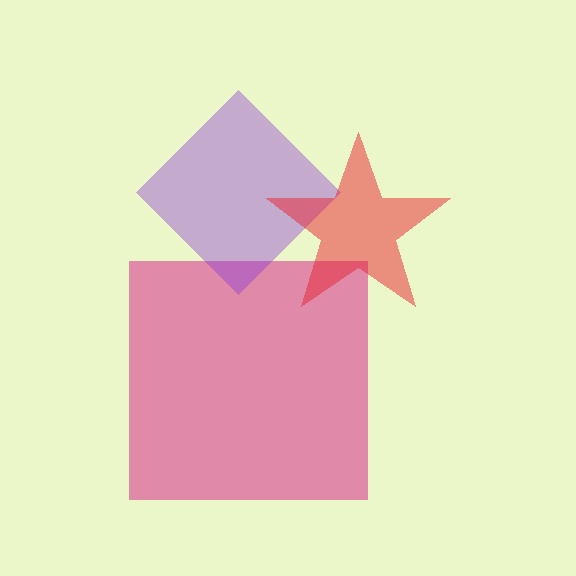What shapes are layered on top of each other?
The layered shapes are: a magenta square, a purple diamond, a red star.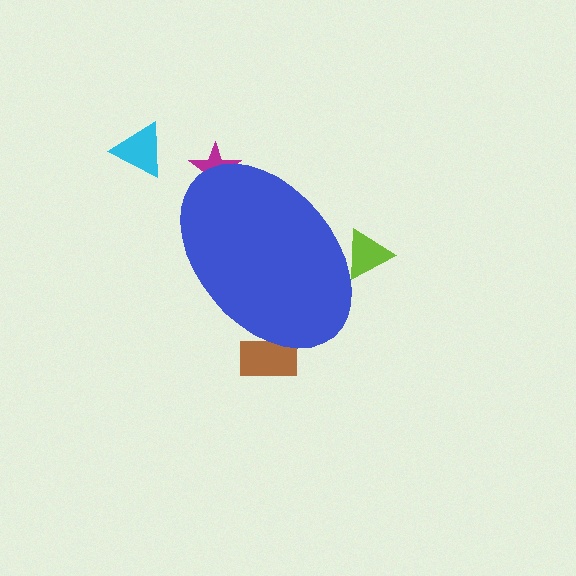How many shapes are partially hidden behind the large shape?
3 shapes are partially hidden.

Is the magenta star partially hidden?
Yes, the magenta star is partially hidden behind the blue ellipse.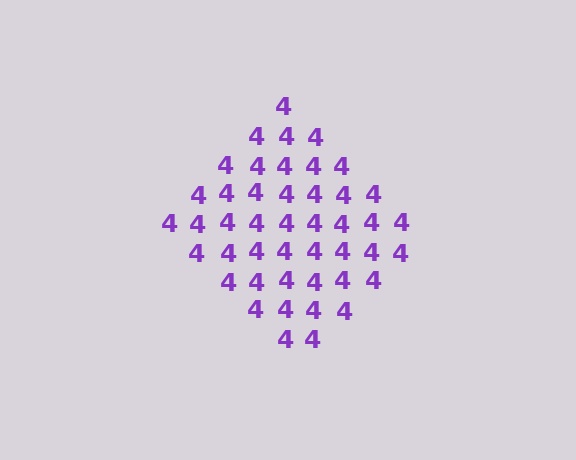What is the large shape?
The large shape is a diamond.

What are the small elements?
The small elements are digit 4's.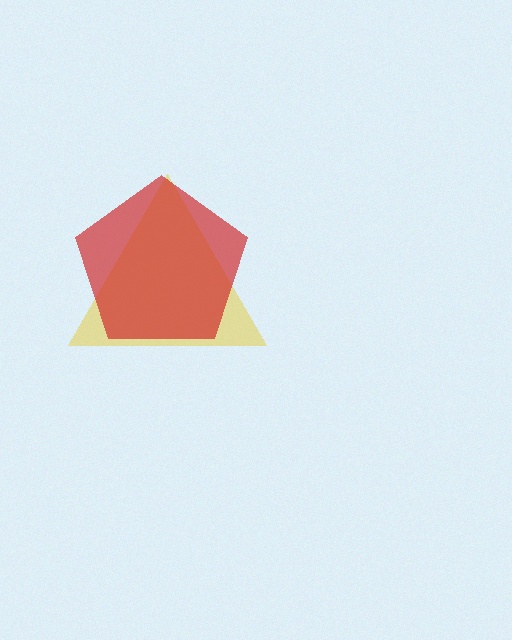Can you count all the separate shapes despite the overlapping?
Yes, there are 2 separate shapes.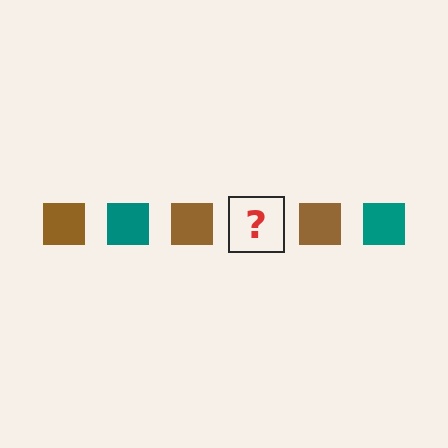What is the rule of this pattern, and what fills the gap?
The rule is that the pattern cycles through brown, teal squares. The gap should be filled with a teal square.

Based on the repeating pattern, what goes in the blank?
The blank should be a teal square.